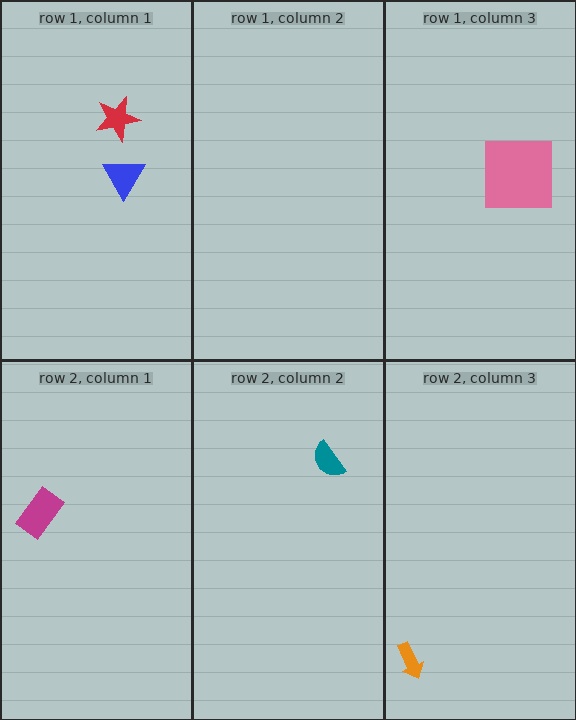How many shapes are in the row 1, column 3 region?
1.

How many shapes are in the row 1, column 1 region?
2.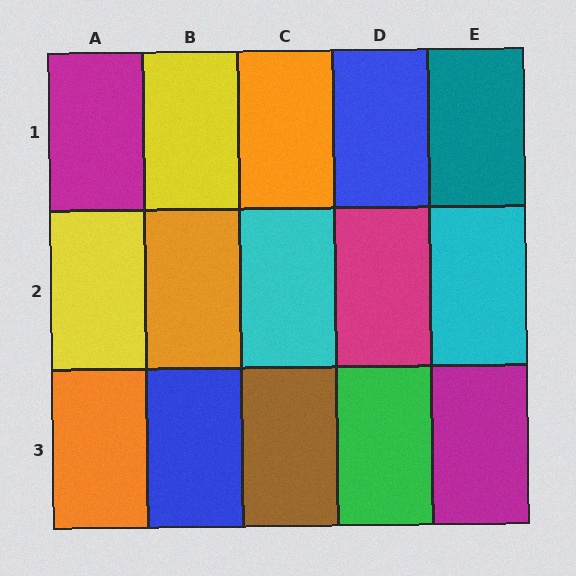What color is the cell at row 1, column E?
Teal.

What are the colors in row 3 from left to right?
Orange, blue, brown, green, magenta.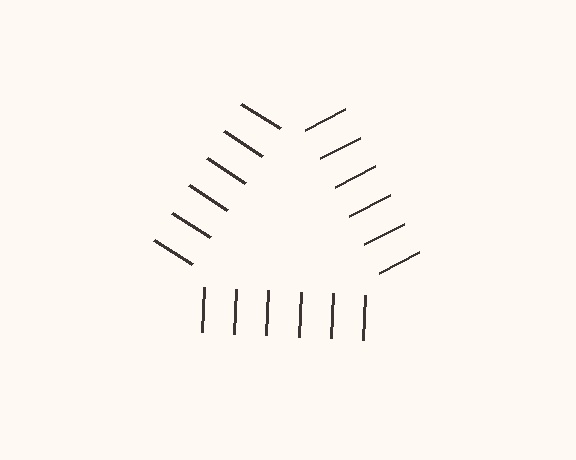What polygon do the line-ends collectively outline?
An illusory triangle — the line segments terminate on its edges but no continuous stroke is drawn.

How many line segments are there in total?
18 — 6 along each of the 3 edges.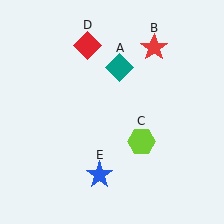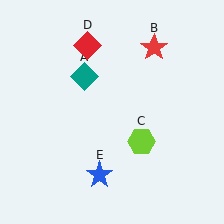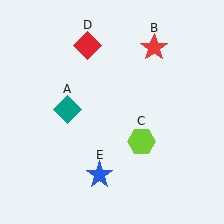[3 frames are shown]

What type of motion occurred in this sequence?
The teal diamond (object A) rotated counterclockwise around the center of the scene.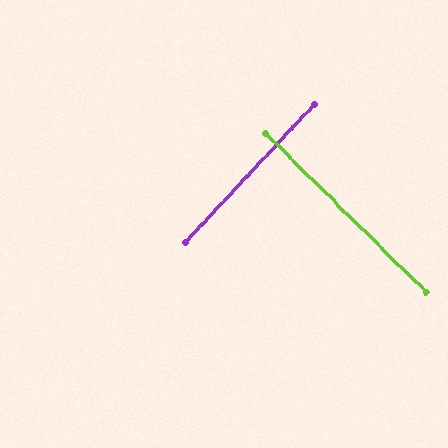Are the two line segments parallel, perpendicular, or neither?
Perpendicular — they meet at approximately 89°.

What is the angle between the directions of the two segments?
Approximately 89 degrees.